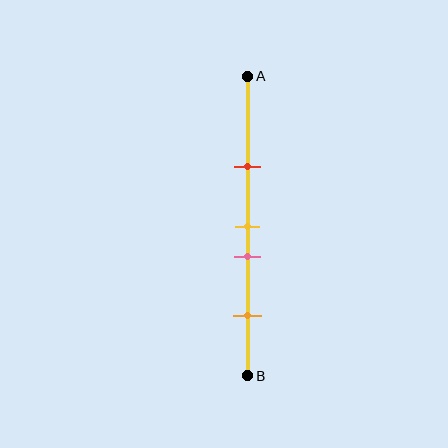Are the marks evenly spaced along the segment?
No, the marks are not evenly spaced.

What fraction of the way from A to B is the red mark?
The red mark is approximately 30% (0.3) of the way from A to B.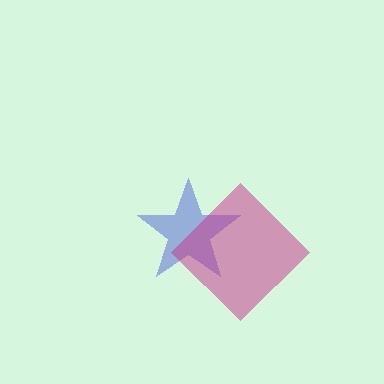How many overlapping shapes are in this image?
There are 2 overlapping shapes in the image.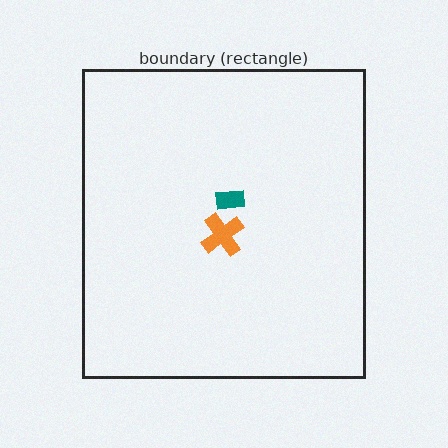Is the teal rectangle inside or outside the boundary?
Inside.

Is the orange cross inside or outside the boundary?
Inside.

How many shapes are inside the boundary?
2 inside, 0 outside.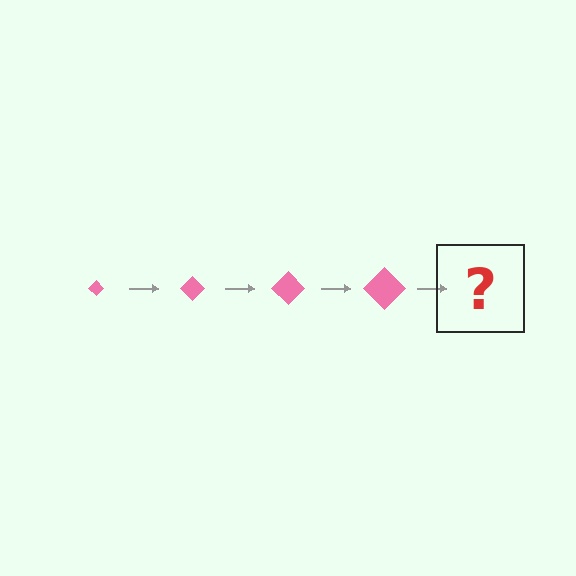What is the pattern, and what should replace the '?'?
The pattern is that the diamond gets progressively larger each step. The '?' should be a pink diamond, larger than the previous one.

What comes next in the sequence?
The next element should be a pink diamond, larger than the previous one.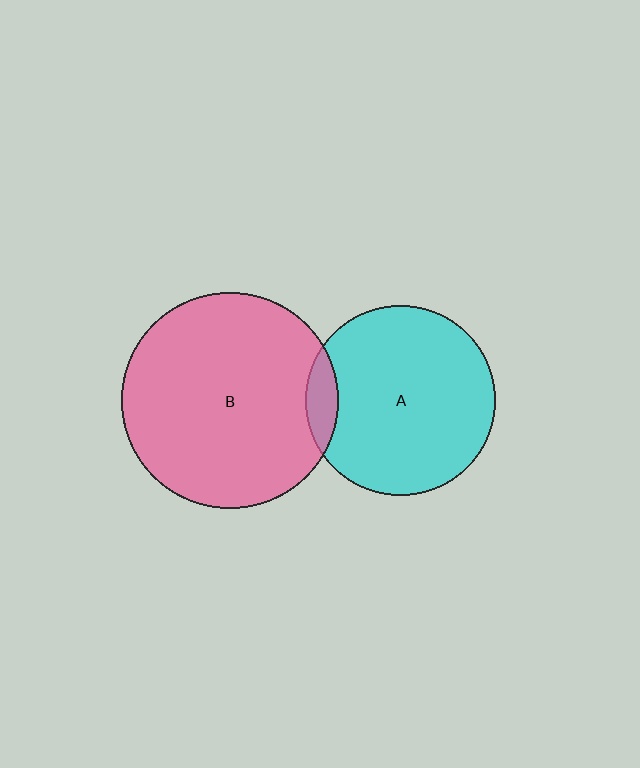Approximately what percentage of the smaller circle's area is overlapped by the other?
Approximately 10%.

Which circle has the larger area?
Circle B (pink).